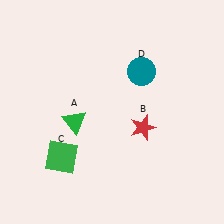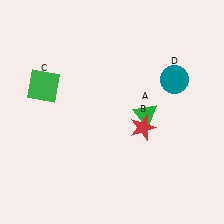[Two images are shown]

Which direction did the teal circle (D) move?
The teal circle (D) moved right.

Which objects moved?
The objects that moved are: the green triangle (A), the green square (C), the teal circle (D).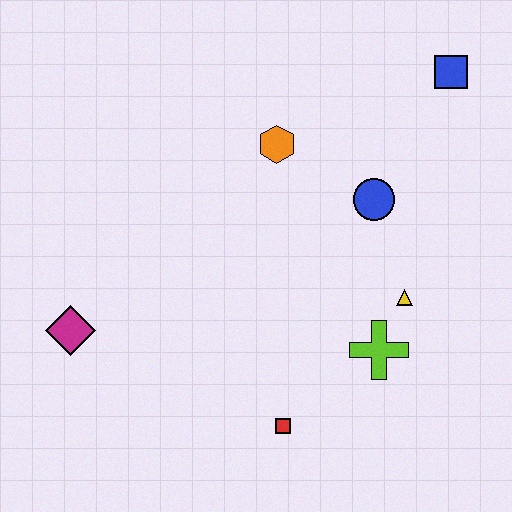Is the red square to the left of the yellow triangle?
Yes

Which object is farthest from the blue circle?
The magenta diamond is farthest from the blue circle.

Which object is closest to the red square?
The lime cross is closest to the red square.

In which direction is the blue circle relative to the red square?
The blue circle is above the red square.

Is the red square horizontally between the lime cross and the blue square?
No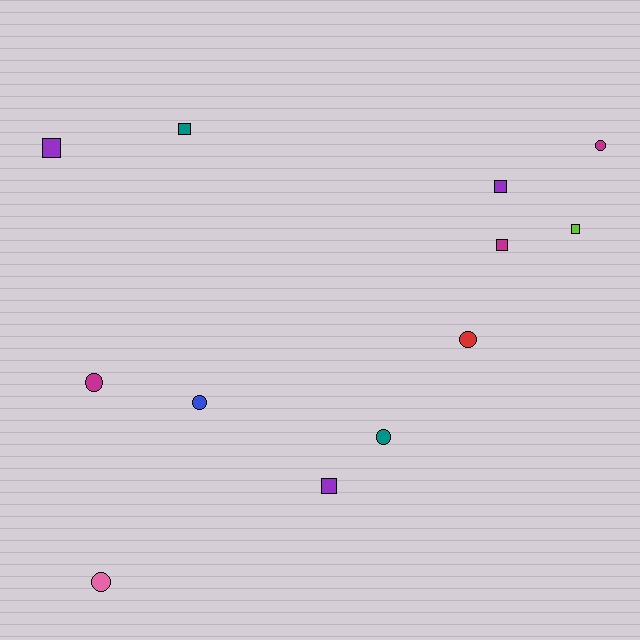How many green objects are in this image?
There are no green objects.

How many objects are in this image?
There are 12 objects.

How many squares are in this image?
There are 6 squares.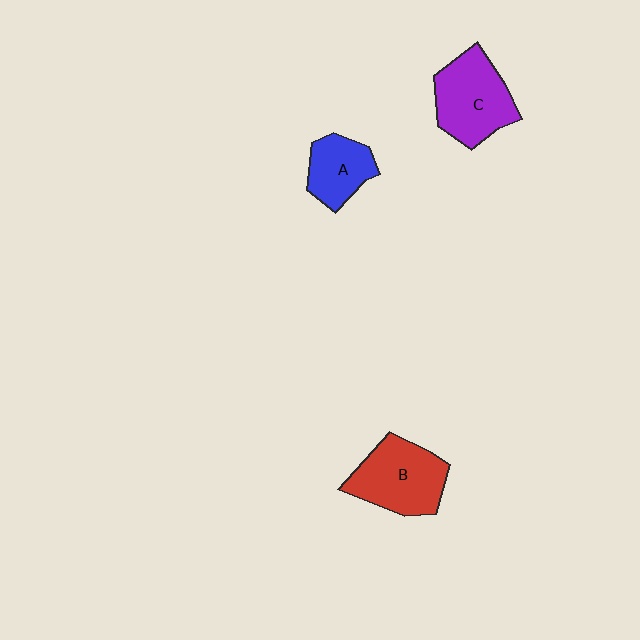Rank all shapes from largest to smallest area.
From largest to smallest: B (red), C (purple), A (blue).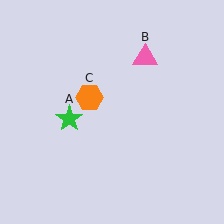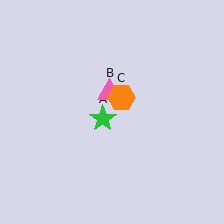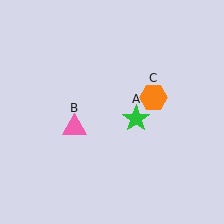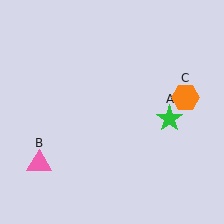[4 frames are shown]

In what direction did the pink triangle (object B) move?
The pink triangle (object B) moved down and to the left.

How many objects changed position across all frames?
3 objects changed position: green star (object A), pink triangle (object B), orange hexagon (object C).